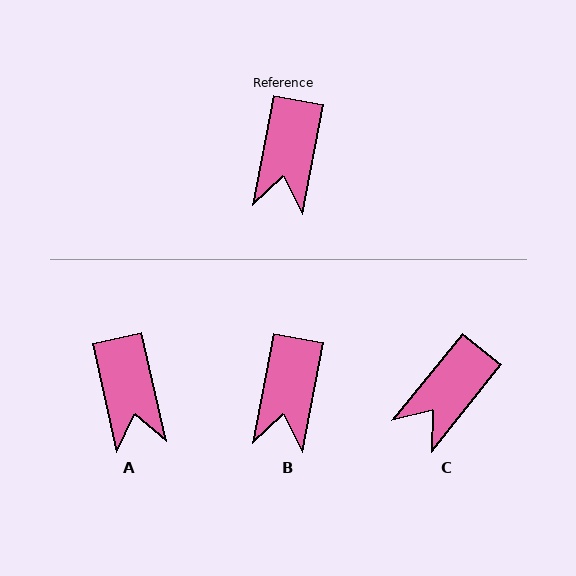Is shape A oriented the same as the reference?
No, it is off by about 23 degrees.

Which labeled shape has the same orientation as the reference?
B.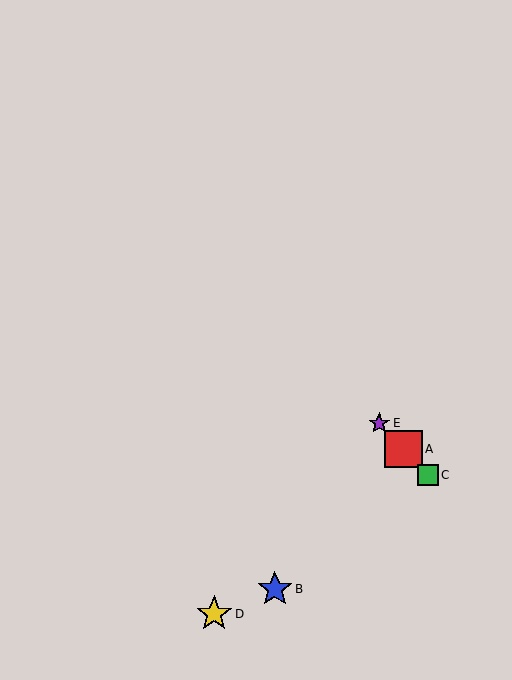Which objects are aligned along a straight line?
Objects A, C, E are aligned along a straight line.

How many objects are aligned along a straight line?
3 objects (A, C, E) are aligned along a straight line.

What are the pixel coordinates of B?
Object B is at (275, 589).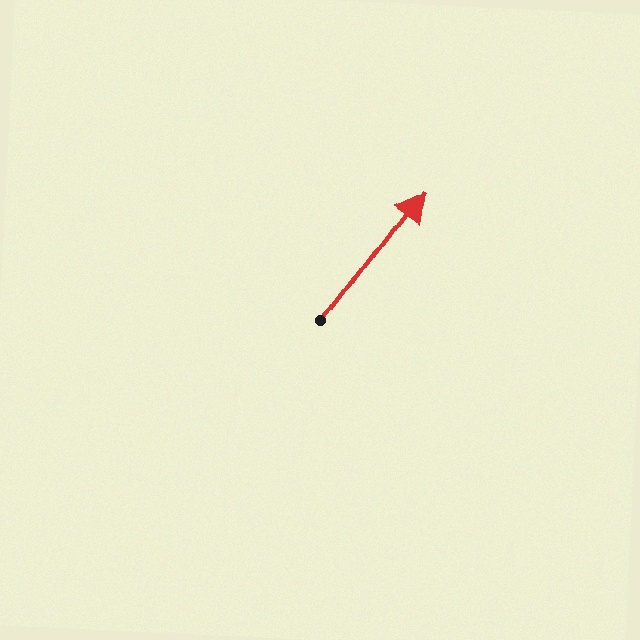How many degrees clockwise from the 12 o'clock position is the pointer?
Approximately 37 degrees.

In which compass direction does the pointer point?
Northeast.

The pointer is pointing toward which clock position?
Roughly 1 o'clock.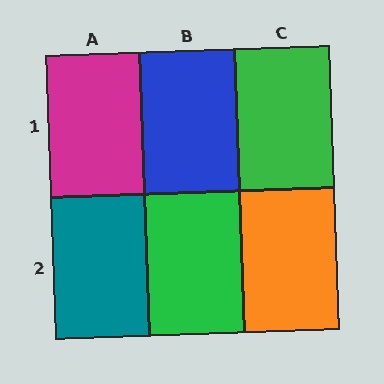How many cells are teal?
1 cell is teal.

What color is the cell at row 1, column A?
Magenta.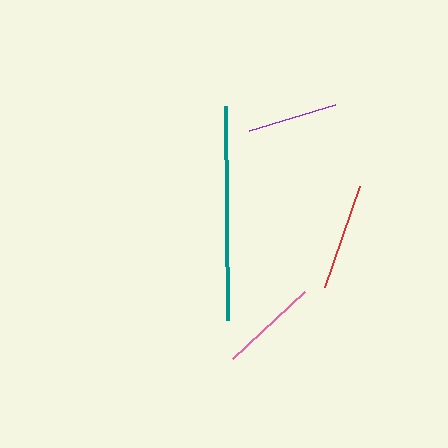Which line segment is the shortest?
The purple line is the shortest at approximately 90 pixels.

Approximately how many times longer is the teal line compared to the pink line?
The teal line is approximately 2.2 times the length of the pink line.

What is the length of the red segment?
The red segment is approximately 107 pixels long.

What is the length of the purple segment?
The purple segment is approximately 90 pixels long.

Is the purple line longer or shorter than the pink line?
The pink line is longer than the purple line.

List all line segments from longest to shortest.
From longest to shortest: teal, red, pink, purple.